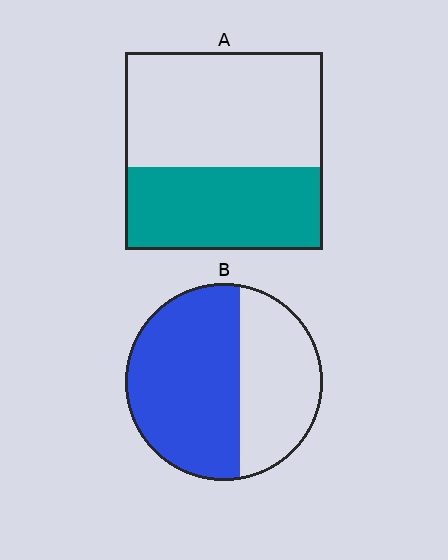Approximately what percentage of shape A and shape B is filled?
A is approximately 40% and B is approximately 60%.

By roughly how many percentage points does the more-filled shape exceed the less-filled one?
By roughly 20 percentage points (B over A).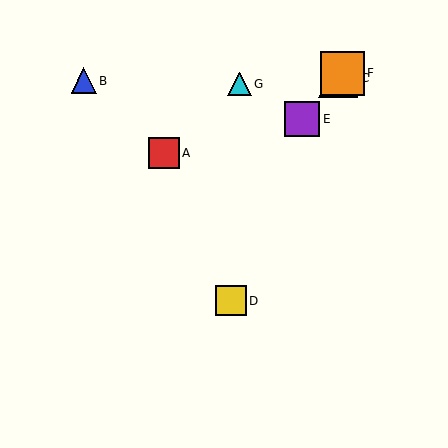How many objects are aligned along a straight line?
3 objects (C, E, F) are aligned along a straight line.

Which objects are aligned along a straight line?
Objects C, E, F are aligned along a straight line.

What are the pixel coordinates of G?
Object G is at (239, 84).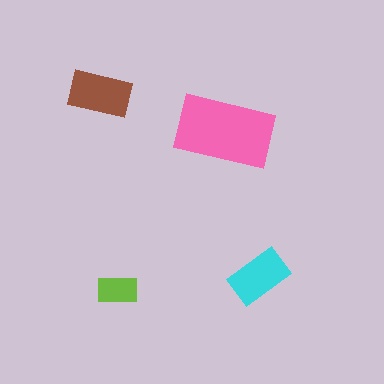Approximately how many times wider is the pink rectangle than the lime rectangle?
About 2.5 times wider.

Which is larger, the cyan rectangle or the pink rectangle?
The pink one.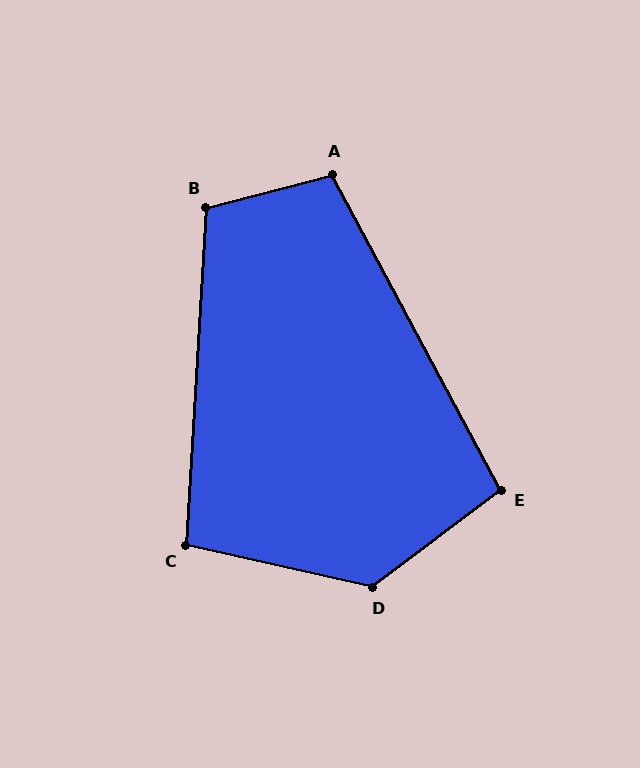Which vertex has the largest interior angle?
D, at approximately 130 degrees.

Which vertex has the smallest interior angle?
E, at approximately 99 degrees.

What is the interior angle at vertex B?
Approximately 108 degrees (obtuse).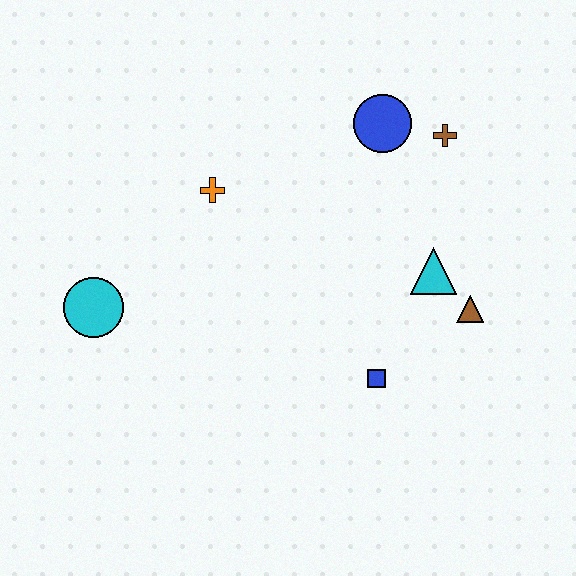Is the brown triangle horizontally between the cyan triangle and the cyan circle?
No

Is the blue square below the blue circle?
Yes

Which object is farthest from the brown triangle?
The cyan circle is farthest from the brown triangle.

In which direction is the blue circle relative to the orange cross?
The blue circle is to the right of the orange cross.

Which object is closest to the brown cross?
The blue circle is closest to the brown cross.